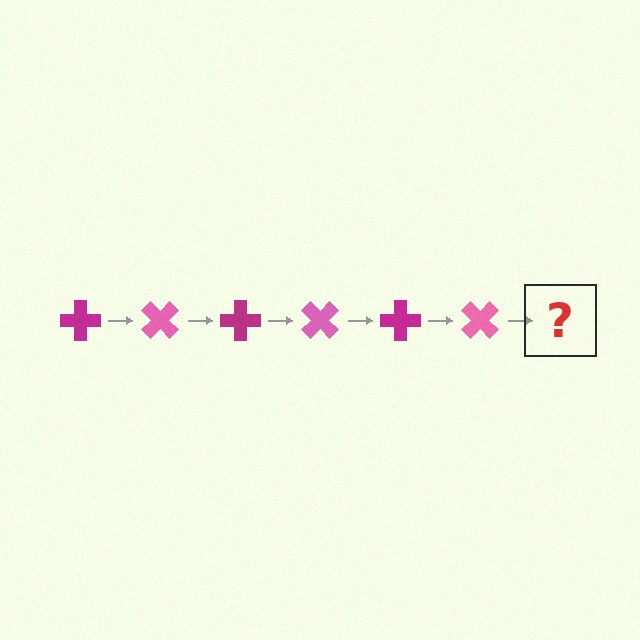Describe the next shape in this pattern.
It should be a magenta cross, rotated 270 degrees from the start.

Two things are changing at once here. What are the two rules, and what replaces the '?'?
The two rules are that it rotates 45 degrees each step and the color cycles through magenta and pink. The '?' should be a magenta cross, rotated 270 degrees from the start.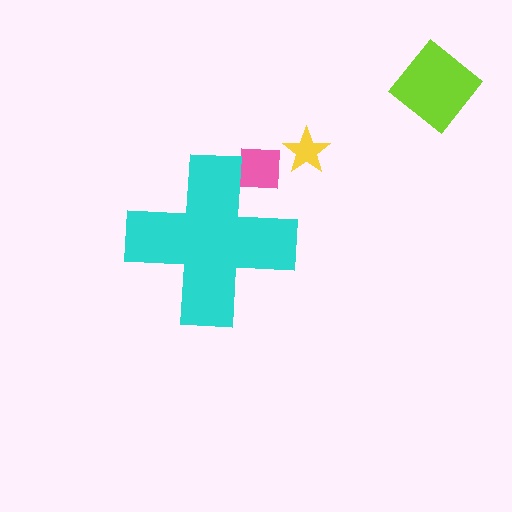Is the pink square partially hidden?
Yes, the pink square is partially hidden behind the cyan cross.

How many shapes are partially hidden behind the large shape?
1 shape is partially hidden.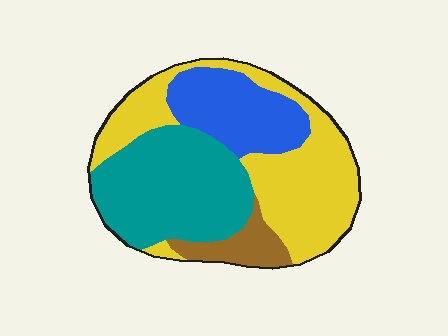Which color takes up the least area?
Brown, at roughly 10%.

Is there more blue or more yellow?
Yellow.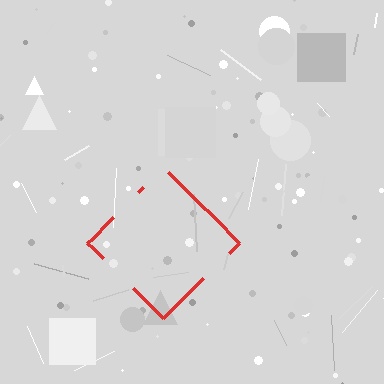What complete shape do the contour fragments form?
The contour fragments form a diamond.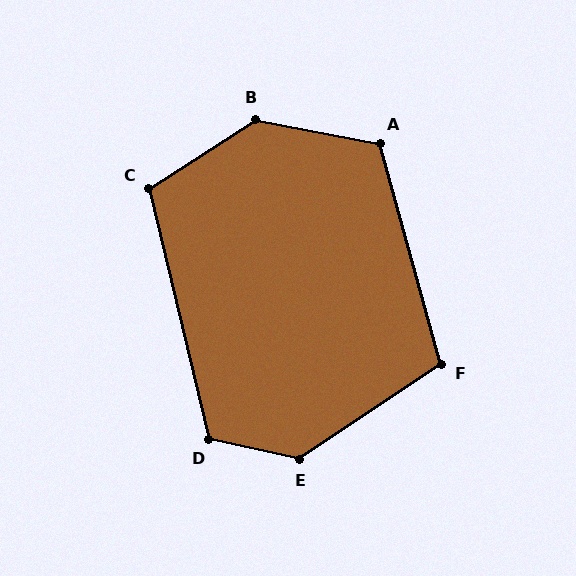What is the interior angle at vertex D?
Approximately 115 degrees (obtuse).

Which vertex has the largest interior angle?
B, at approximately 136 degrees.